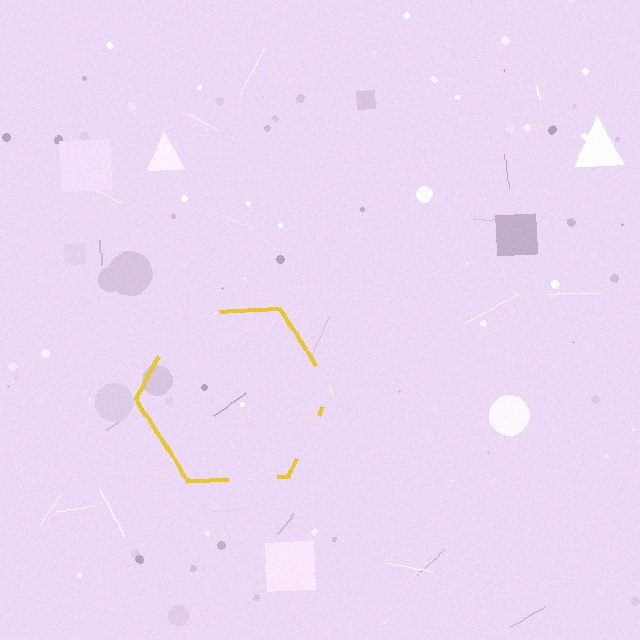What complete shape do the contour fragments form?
The contour fragments form a hexagon.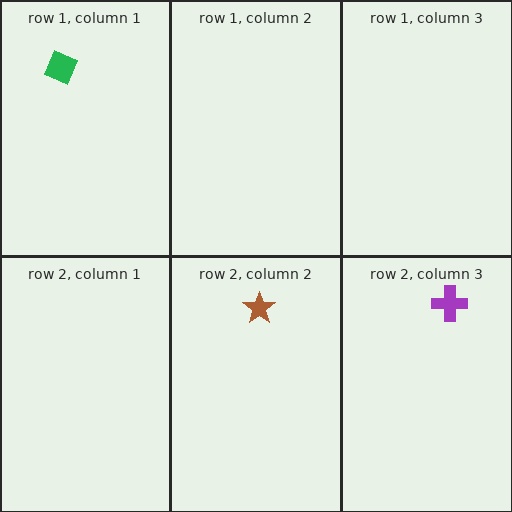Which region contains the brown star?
The row 2, column 2 region.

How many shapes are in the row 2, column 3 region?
1.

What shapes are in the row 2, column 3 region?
The purple cross.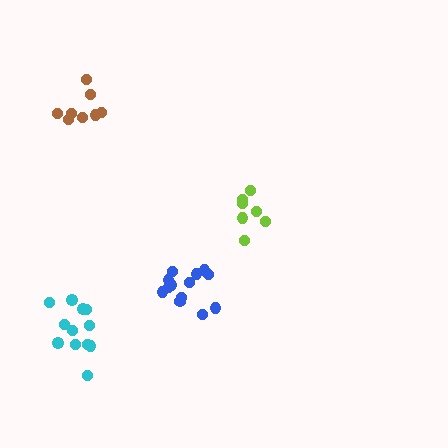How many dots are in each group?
Group 1: 13 dots, Group 2: 8 dots, Group 3: 7 dots, Group 4: 12 dots (40 total).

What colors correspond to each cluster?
The clusters are colored: blue, brown, lime, cyan.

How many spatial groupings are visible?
There are 4 spatial groupings.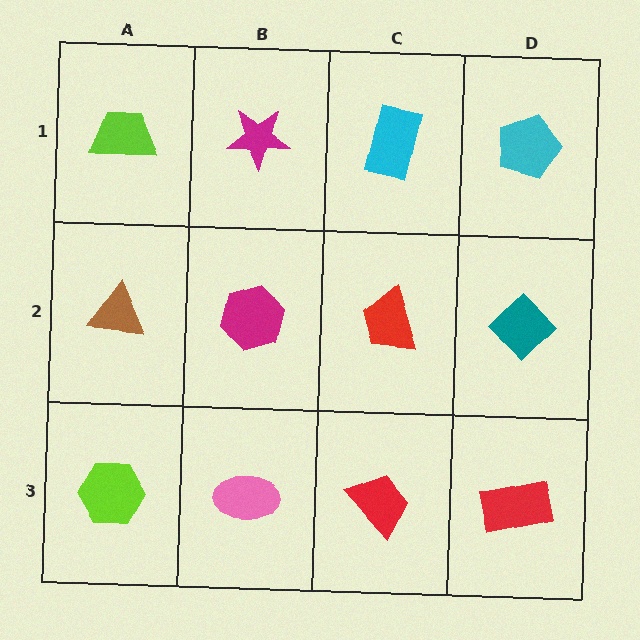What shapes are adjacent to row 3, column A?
A brown triangle (row 2, column A), a pink ellipse (row 3, column B).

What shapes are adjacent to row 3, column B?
A magenta hexagon (row 2, column B), a lime hexagon (row 3, column A), a red trapezoid (row 3, column C).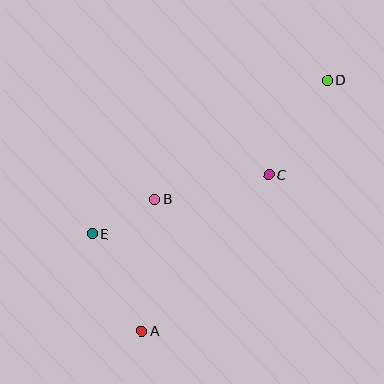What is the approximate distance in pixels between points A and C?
The distance between A and C is approximately 202 pixels.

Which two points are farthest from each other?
Points A and D are farthest from each other.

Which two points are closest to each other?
Points B and E are closest to each other.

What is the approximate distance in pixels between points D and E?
The distance between D and E is approximately 281 pixels.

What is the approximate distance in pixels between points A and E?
The distance between A and E is approximately 109 pixels.